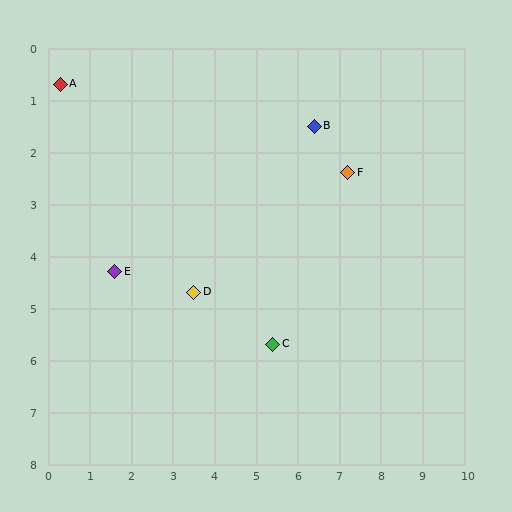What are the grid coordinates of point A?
Point A is at approximately (0.3, 0.7).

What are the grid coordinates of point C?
Point C is at approximately (5.4, 5.7).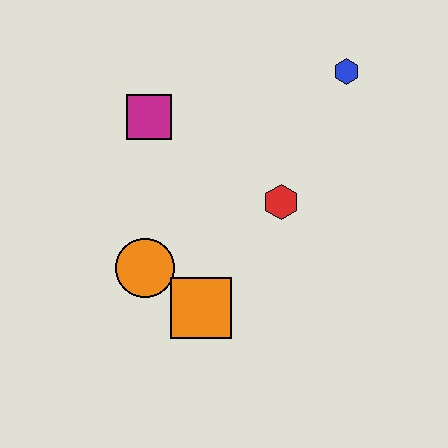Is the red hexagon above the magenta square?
No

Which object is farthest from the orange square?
The blue hexagon is farthest from the orange square.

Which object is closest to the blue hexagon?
The red hexagon is closest to the blue hexagon.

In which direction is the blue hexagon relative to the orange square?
The blue hexagon is above the orange square.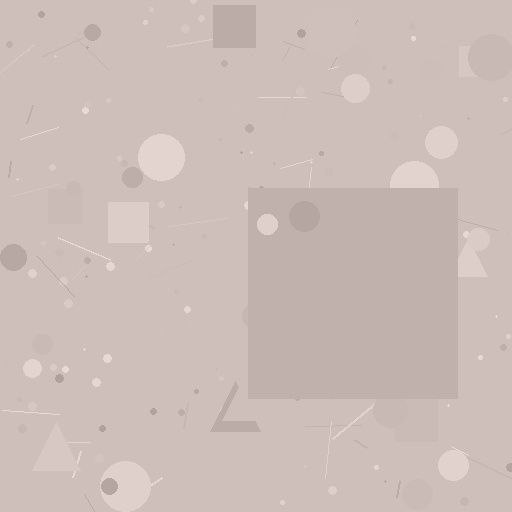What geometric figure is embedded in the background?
A square is embedded in the background.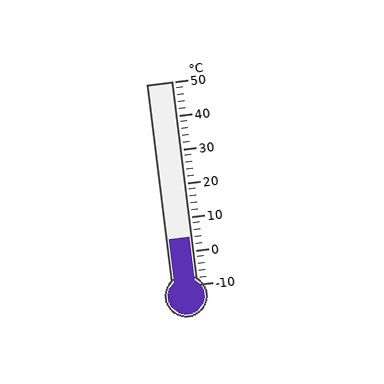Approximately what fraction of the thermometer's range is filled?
The thermometer is filled to approximately 25% of its range.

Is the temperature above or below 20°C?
The temperature is below 20°C.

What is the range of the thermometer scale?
The thermometer scale ranges from -10°C to 50°C.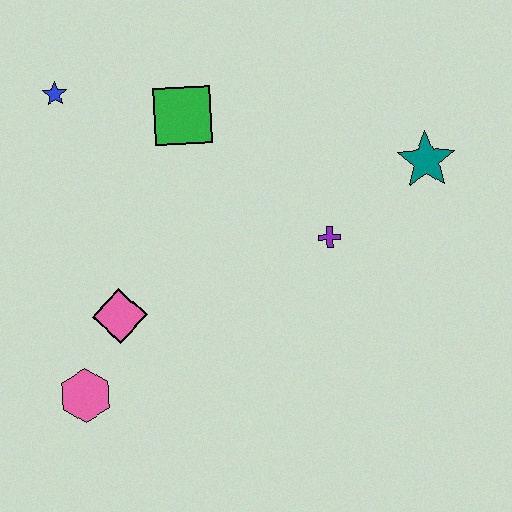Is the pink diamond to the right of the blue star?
Yes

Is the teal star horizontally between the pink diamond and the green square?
No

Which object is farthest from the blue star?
The teal star is farthest from the blue star.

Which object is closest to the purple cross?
The teal star is closest to the purple cross.